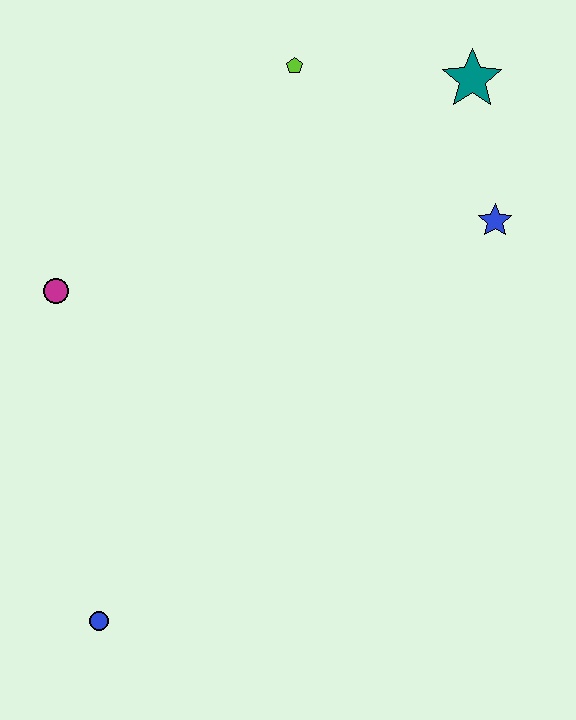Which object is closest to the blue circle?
The magenta circle is closest to the blue circle.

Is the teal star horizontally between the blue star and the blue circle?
Yes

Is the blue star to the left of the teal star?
No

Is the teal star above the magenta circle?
Yes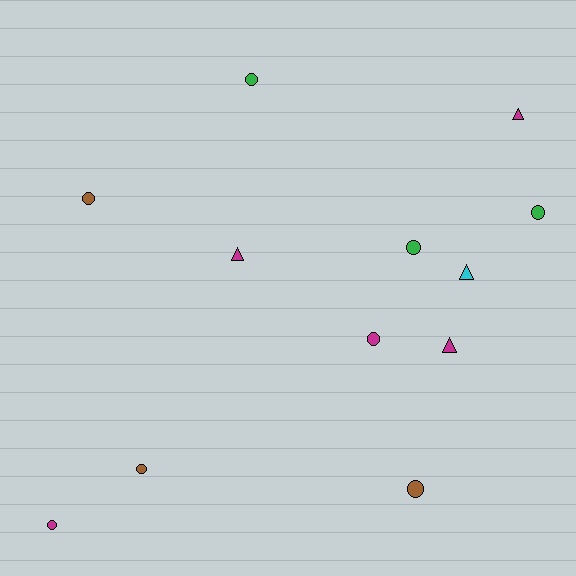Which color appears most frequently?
Magenta, with 5 objects.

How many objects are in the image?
There are 12 objects.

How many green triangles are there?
There are no green triangles.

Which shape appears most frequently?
Circle, with 8 objects.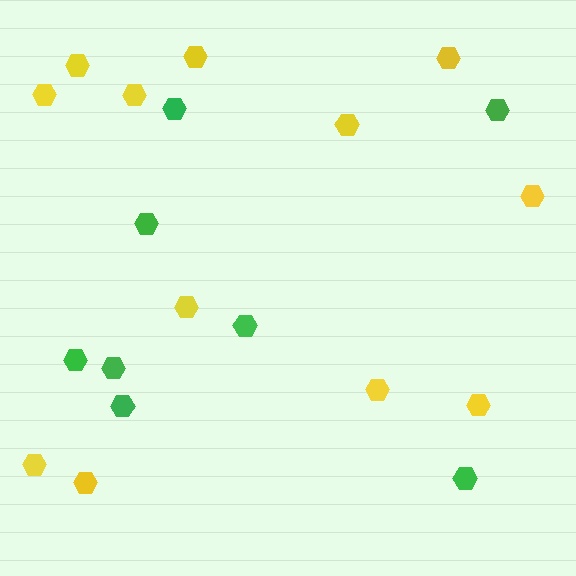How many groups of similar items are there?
There are 2 groups: one group of yellow hexagons (12) and one group of green hexagons (8).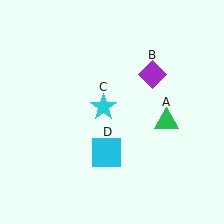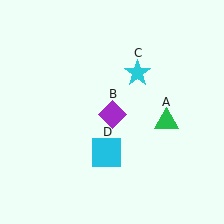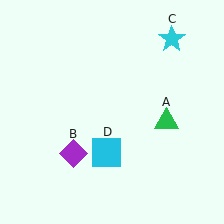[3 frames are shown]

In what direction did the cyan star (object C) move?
The cyan star (object C) moved up and to the right.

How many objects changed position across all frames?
2 objects changed position: purple diamond (object B), cyan star (object C).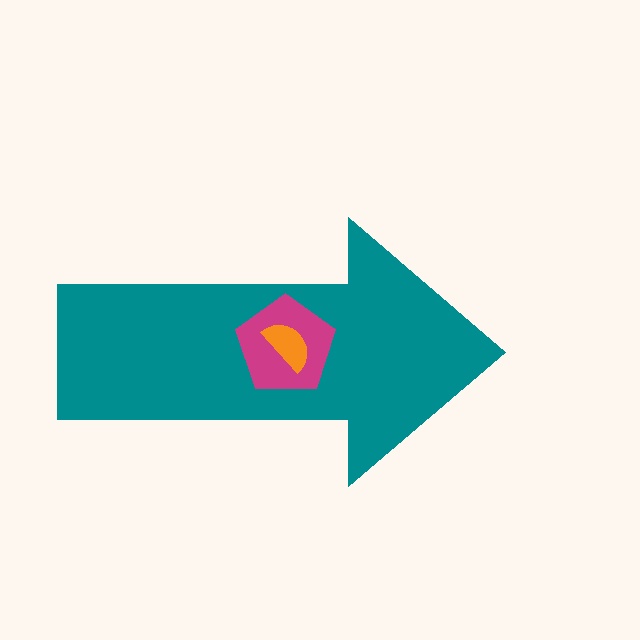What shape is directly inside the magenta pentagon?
The orange semicircle.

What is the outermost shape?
The teal arrow.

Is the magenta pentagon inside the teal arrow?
Yes.